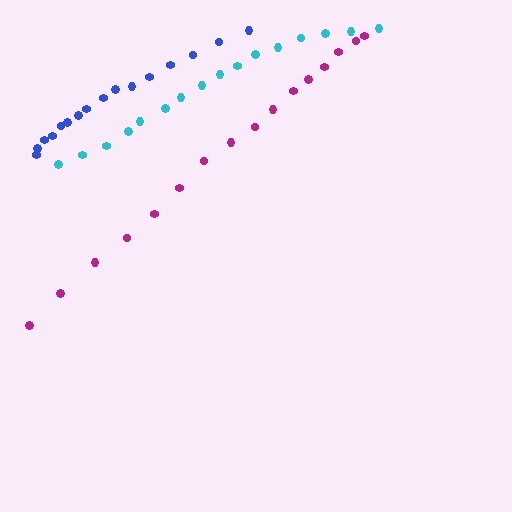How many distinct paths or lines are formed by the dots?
There are 3 distinct paths.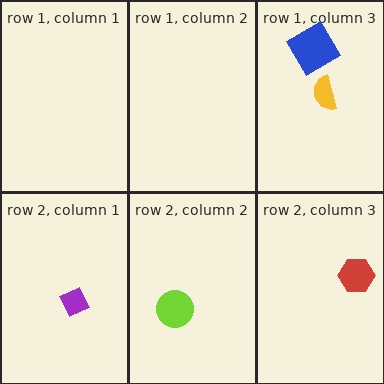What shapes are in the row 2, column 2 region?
The lime circle.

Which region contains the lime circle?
The row 2, column 2 region.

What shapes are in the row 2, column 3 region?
The red hexagon.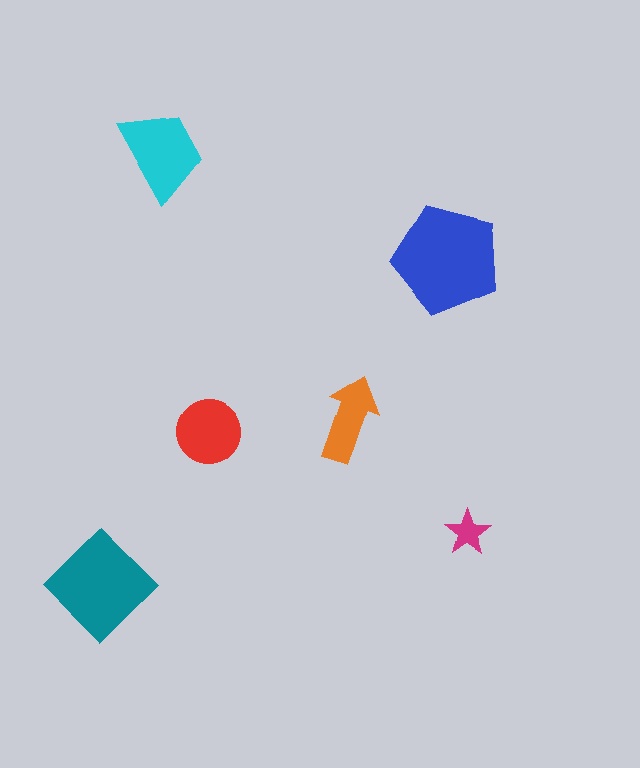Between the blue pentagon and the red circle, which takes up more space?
The blue pentagon.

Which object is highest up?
The cyan trapezoid is topmost.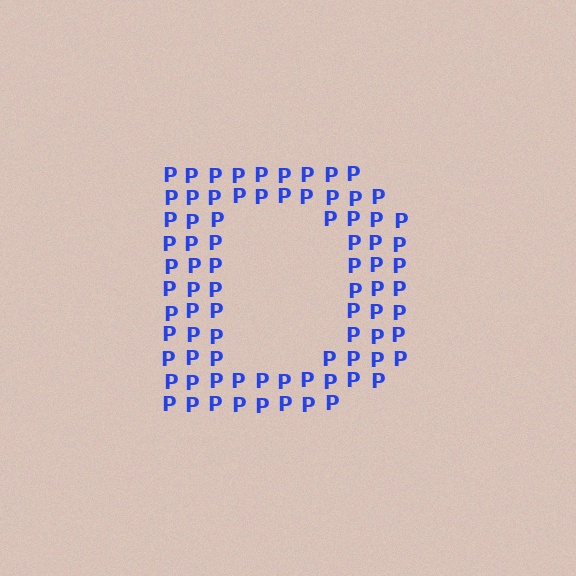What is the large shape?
The large shape is the letter D.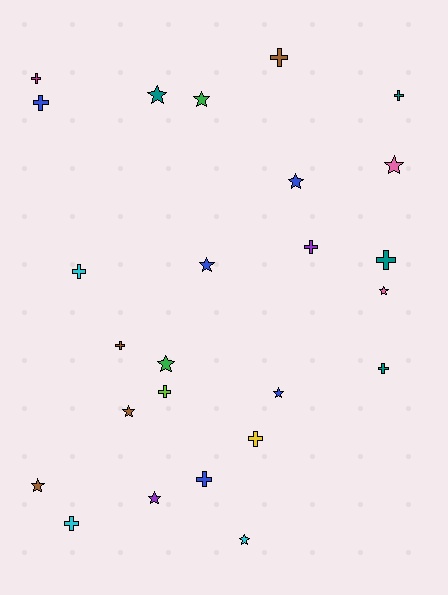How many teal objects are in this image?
There are 4 teal objects.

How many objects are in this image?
There are 25 objects.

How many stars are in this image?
There are 12 stars.